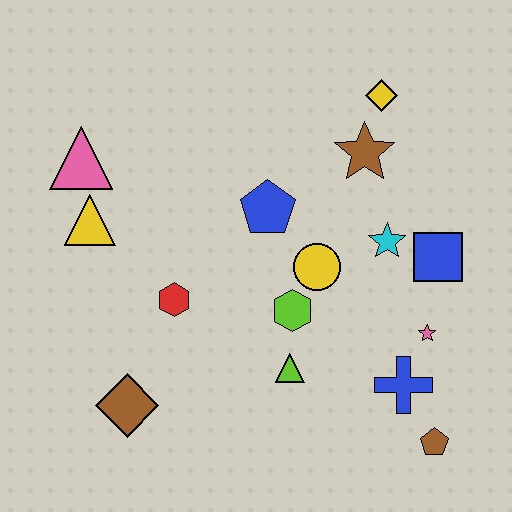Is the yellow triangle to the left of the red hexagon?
Yes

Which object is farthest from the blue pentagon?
The brown pentagon is farthest from the blue pentagon.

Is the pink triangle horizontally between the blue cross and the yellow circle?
No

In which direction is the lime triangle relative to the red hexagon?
The lime triangle is to the right of the red hexagon.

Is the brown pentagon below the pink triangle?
Yes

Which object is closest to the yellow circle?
The lime hexagon is closest to the yellow circle.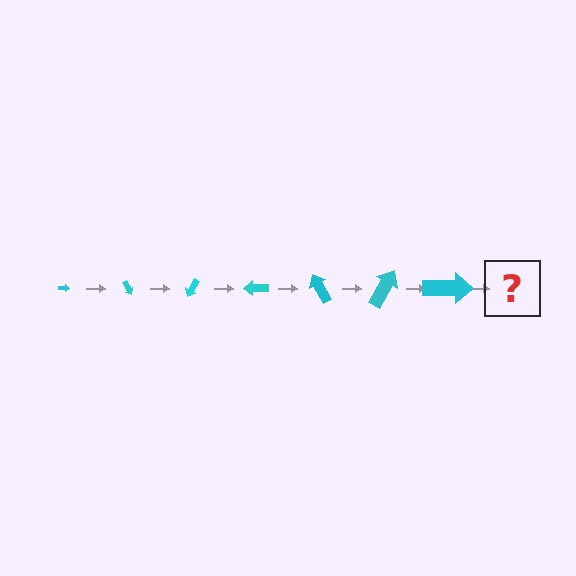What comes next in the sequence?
The next element should be an arrow, larger than the previous one and rotated 420 degrees from the start.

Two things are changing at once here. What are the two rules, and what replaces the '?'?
The two rules are that the arrow grows larger each step and it rotates 60 degrees each step. The '?' should be an arrow, larger than the previous one and rotated 420 degrees from the start.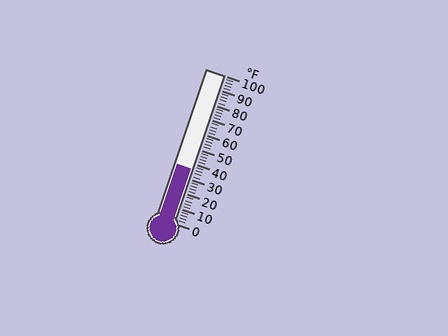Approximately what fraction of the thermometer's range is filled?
The thermometer is filled to approximately 35% of its range.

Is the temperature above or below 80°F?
The temperature is below 80°F.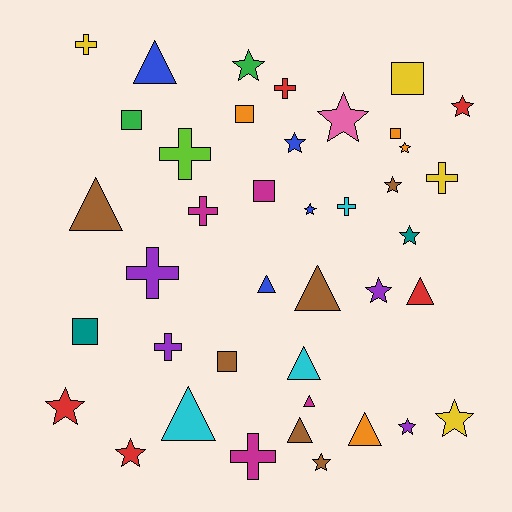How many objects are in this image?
There are 40 objects.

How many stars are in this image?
There are 14 stars.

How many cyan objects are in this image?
There are 3 cyan objects.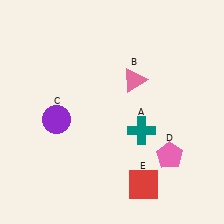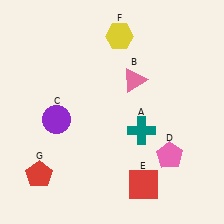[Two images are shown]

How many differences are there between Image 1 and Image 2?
There are 2 differences between the two images.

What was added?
A yellow hexagon (F), a red pentagon (G) were added in Image 2.